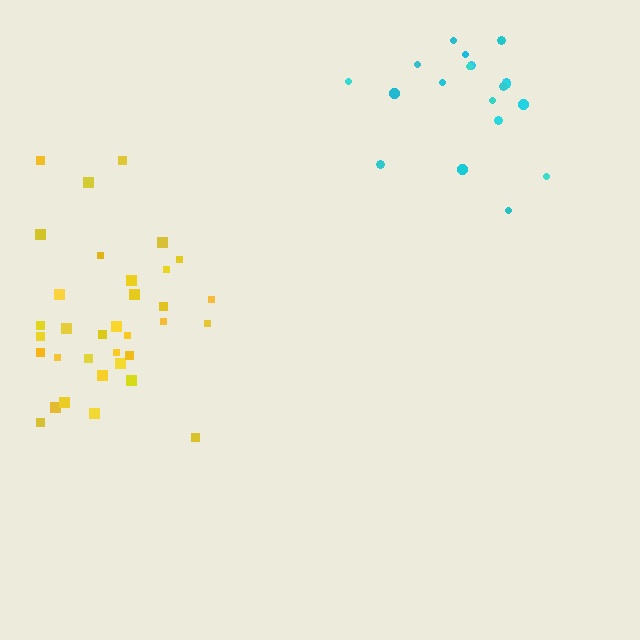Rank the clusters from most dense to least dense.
yellow, cyan.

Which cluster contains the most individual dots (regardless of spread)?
Yellow (34).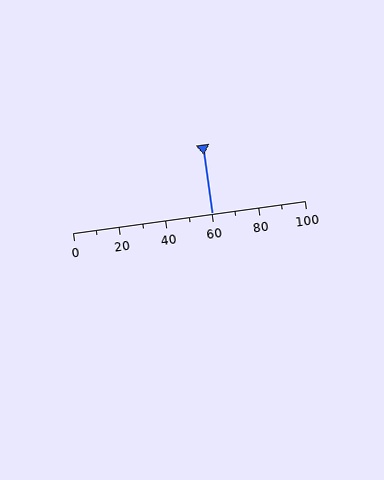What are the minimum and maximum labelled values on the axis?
The axis runs from 0 to 100.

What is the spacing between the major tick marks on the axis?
The major ticks are spaced 20 apart.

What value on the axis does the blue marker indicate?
The marker indicates approximately 60.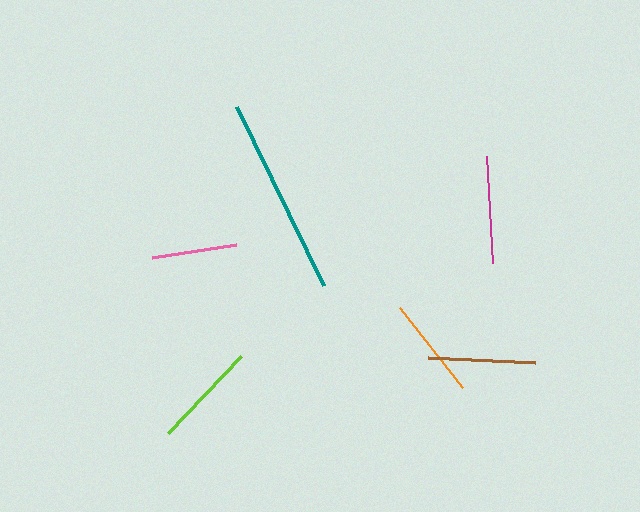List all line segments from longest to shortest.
From longest to shortest: teal, brown, magenta, lime, orange, pink.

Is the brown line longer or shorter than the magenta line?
The brown line is longer than the magenta line.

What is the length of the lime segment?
The lime segment is approximately 107 pixels long.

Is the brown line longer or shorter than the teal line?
The teal line is longer than the brown line.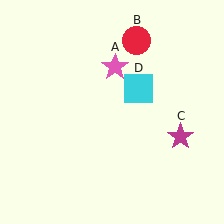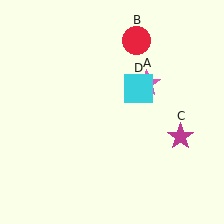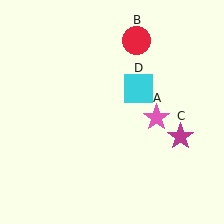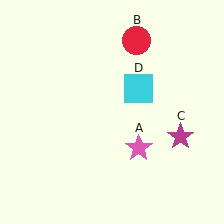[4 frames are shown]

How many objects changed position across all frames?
1 object changed position: pink star (object A).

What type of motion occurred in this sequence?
The pink star (object A) rotated clockwise around the center of the scene.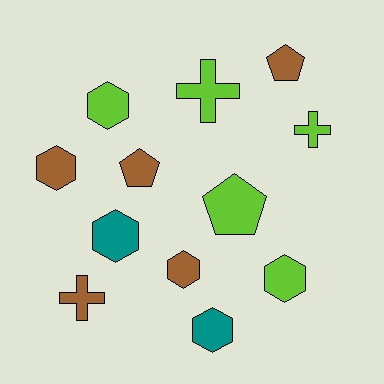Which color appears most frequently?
Lime, with 5 objects.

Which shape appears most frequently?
Hexagon, with 6 objects.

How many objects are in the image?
There are 12 objects.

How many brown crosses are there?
There is 1 brown cross.